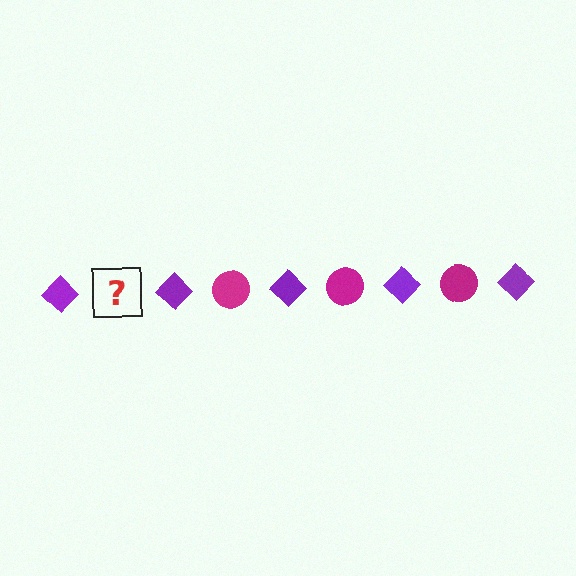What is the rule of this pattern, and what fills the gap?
The rule is that the pattern alternates between purple diamond and magenta circle. The gap should be filled with a magenta circle.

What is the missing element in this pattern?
The missing element is a magenta circle.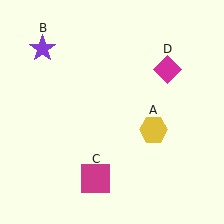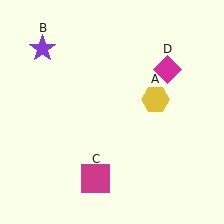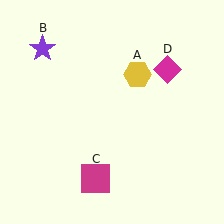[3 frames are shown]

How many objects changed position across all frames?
1 object changed position: yellow hexagon (object A).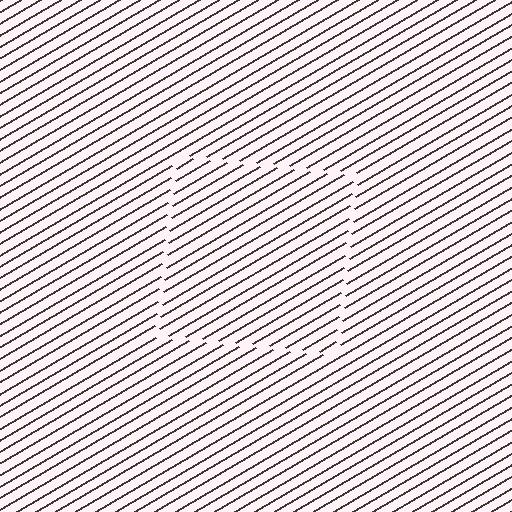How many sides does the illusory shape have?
4 sides — the line-ends trace a square.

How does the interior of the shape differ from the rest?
The interior of the shape contains the same grating, shifted by half a period — the contour is defined by the phase discontinuity where line-ends from the inner and outer gratings abut.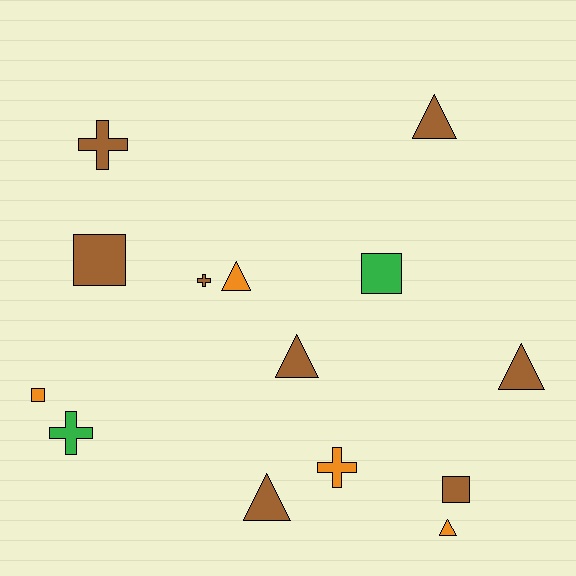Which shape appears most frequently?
Triangle, with 6 objects.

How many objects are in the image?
There are 14 objects.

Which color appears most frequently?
Brown, with 8 objects.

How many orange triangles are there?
There are 2 orange triangles.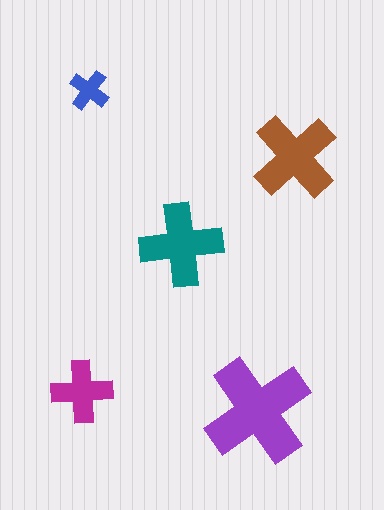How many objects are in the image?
There are 5 objects in the image.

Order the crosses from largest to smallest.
the purple one, the brown one, the teal one, the magenta one, the blue one.